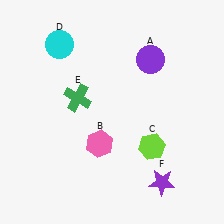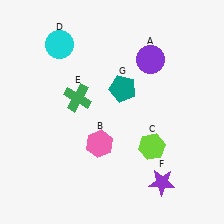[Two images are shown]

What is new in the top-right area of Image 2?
A teal pentagon (G) was added in the top-right area of Image 2.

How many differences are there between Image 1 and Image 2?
There is 1 difference between the two images.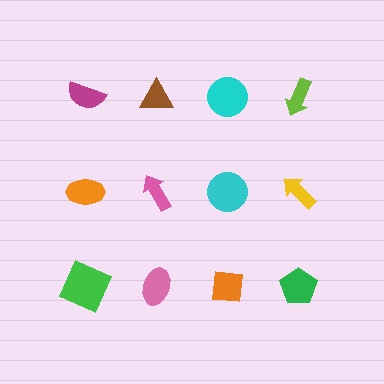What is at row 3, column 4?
A green pentagon.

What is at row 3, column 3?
An orange square.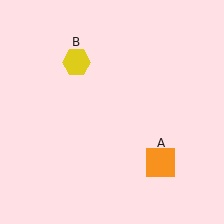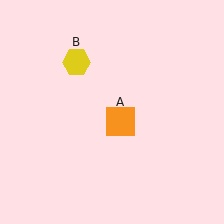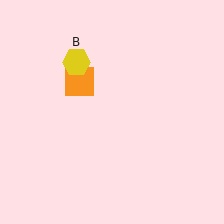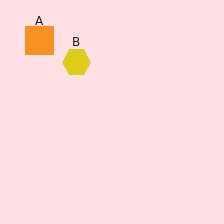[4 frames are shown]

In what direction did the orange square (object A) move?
The orange square (object A) moved up and to the left.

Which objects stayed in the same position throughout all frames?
Yellow hexagon (object B) remained stationary.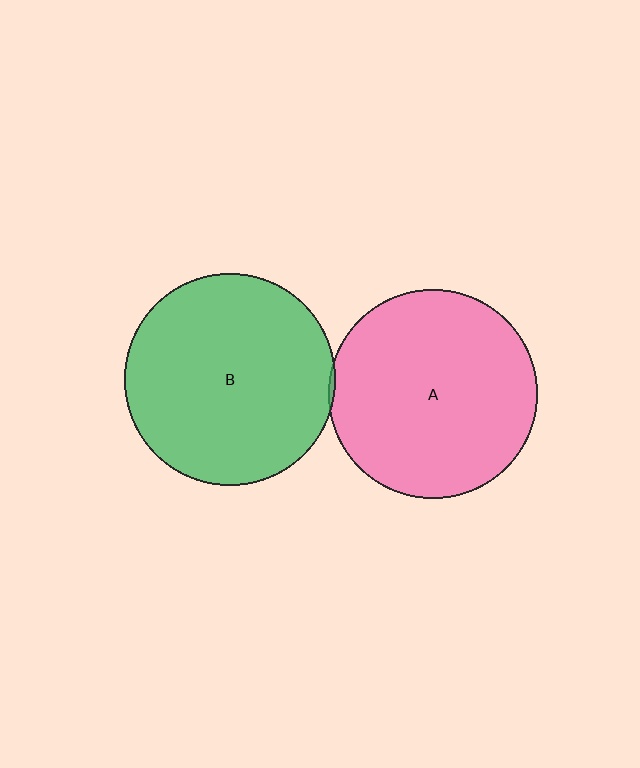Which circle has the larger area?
Circle B (green).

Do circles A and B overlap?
Yes.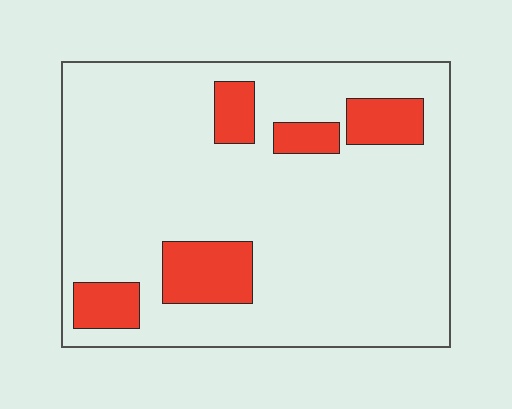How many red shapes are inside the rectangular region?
5.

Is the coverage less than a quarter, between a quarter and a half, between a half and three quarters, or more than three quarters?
Less than a quarter.